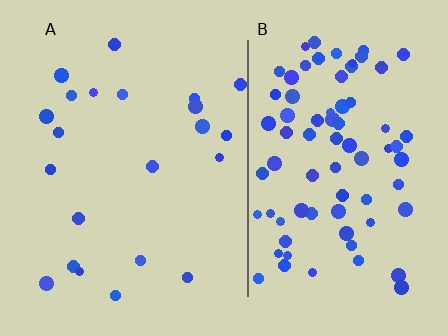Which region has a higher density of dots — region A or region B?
B (the right).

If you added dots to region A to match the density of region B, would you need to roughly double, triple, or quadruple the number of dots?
Approximately quadruple.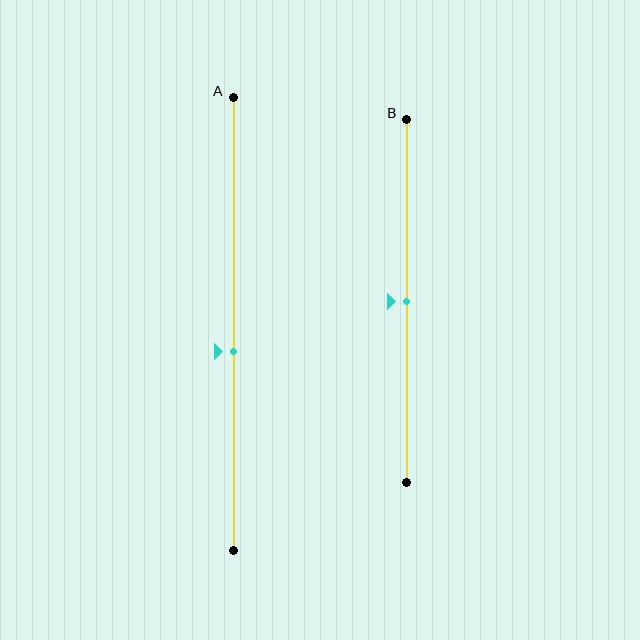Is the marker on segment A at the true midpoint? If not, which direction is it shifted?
No, the marker on segment A is shifted downward by about 6% of the segment length.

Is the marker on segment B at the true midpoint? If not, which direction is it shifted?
Yes, the marker on segment B is at the true midpoint.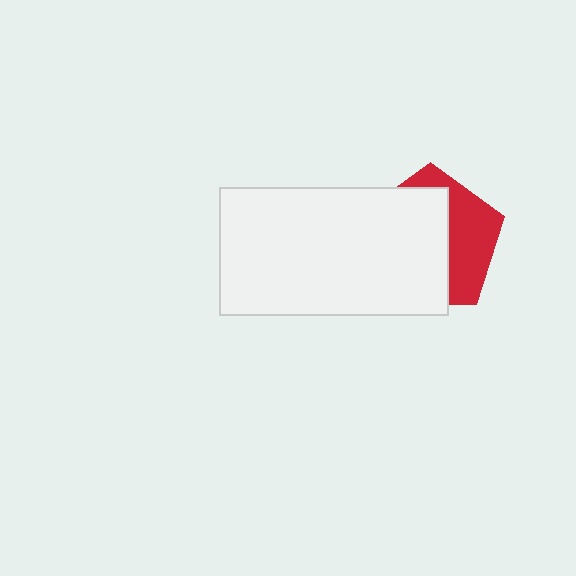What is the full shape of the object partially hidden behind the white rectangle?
The partially hidden object is a red pentagon.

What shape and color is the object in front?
The object in front is a white rectangle.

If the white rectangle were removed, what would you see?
You would see the complete red pentagon.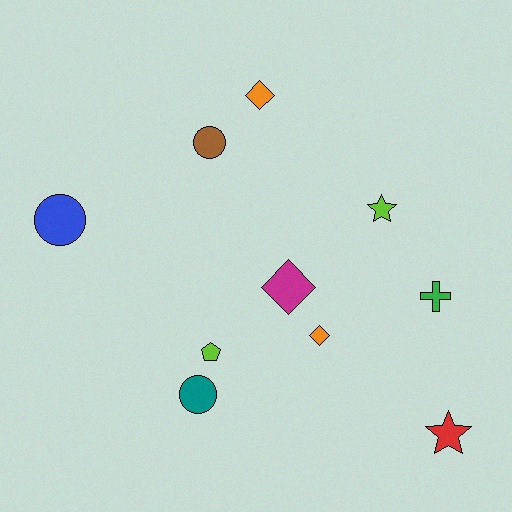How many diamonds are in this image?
There are 3 diamonds.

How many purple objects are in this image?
There are no purple objects.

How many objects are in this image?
There are 10 objects.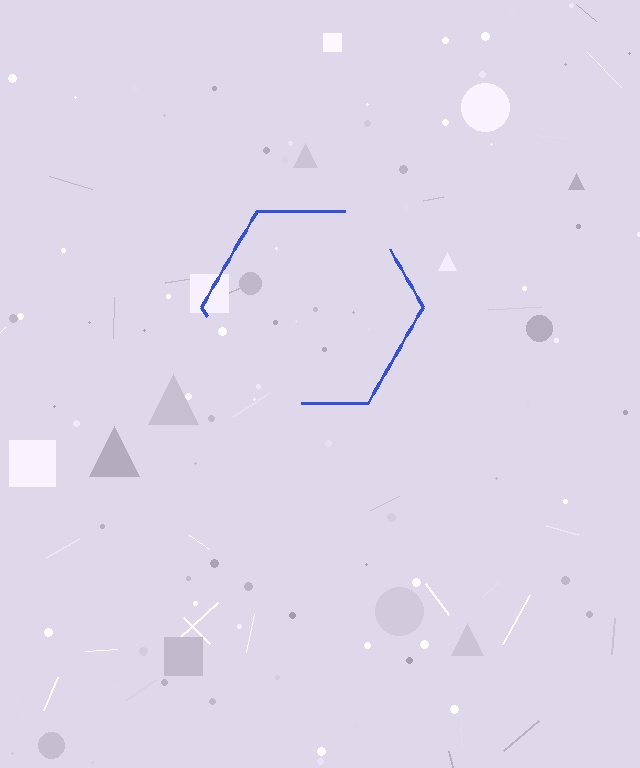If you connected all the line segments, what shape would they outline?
They would outline a hexagon.